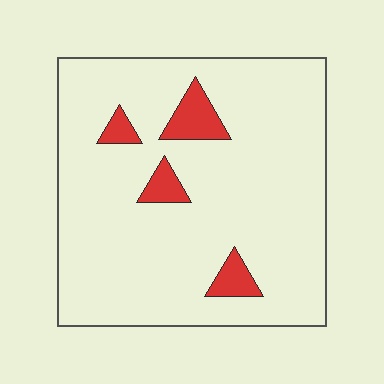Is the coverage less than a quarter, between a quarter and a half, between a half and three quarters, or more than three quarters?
Less than a quarter.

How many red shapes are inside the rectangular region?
4.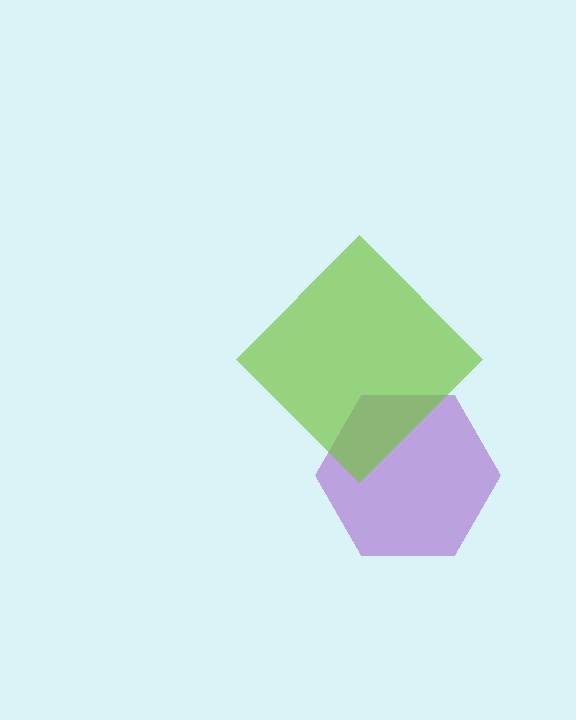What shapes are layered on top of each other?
The layered shapes are: a purple hexagon, a lime diamond.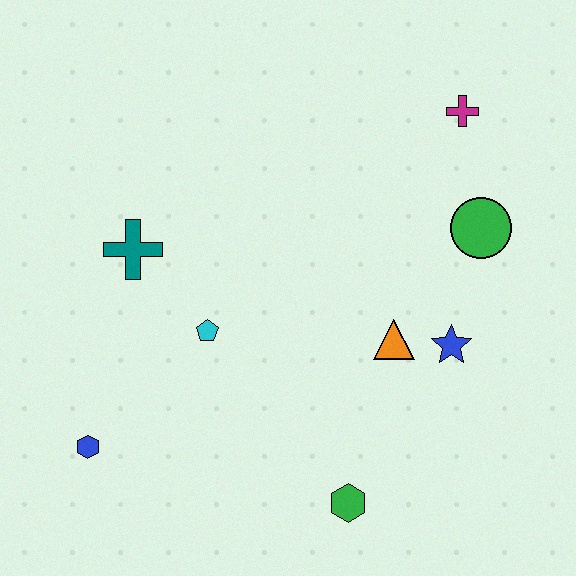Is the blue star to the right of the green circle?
No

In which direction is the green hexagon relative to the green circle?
The green hexagon is below the green circle.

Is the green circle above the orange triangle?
Yes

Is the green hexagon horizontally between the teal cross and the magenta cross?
Yes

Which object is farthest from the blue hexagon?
The magenta cross is farthest from the blue hexagon.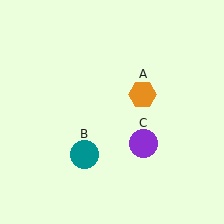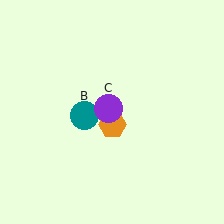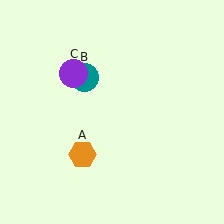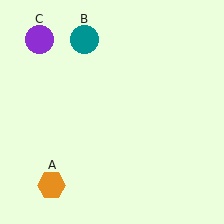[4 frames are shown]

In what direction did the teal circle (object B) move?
The teal circle (object B) moved up.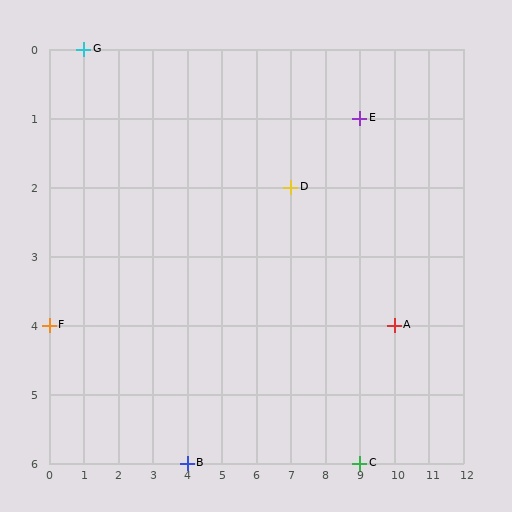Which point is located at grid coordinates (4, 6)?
Point B is at (4, 6).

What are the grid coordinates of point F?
Point F is at grid coordinates (0, 4).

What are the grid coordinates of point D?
Point D is at grid coordinates (7, 2).